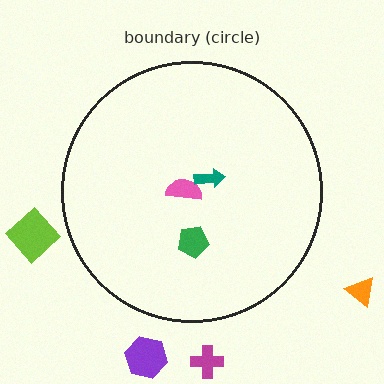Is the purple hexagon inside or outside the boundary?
Outside.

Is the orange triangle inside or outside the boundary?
Outside.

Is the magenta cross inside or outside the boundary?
Outside.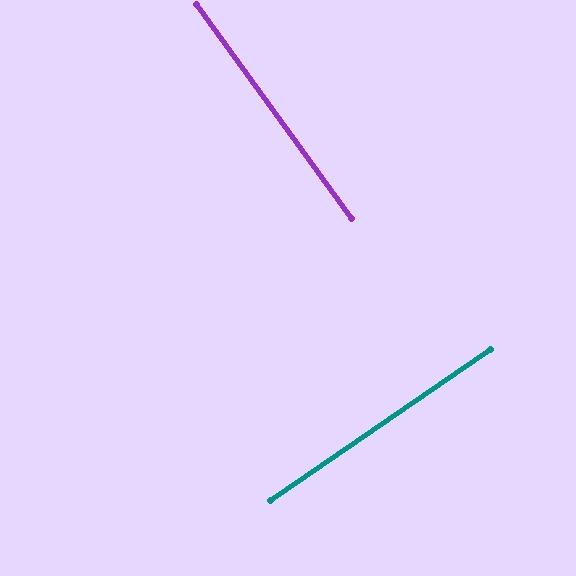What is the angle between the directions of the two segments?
Approximately 88 degrees.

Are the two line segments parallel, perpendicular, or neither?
Perpendicular — they meet at approximately 88°.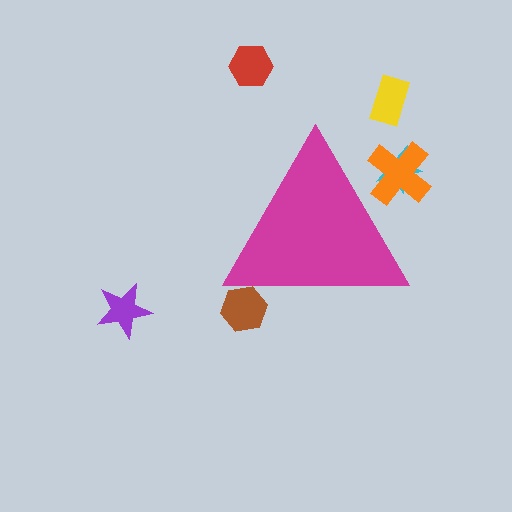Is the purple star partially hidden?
No, the purple star is fully visible.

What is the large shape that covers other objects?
A magenta triangle.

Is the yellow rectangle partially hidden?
No, the yellow rectangle is fully visible.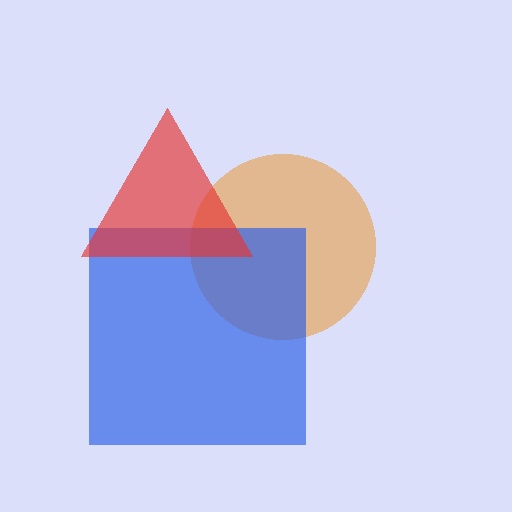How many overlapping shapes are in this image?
There are 3 overlapping shapes in the image.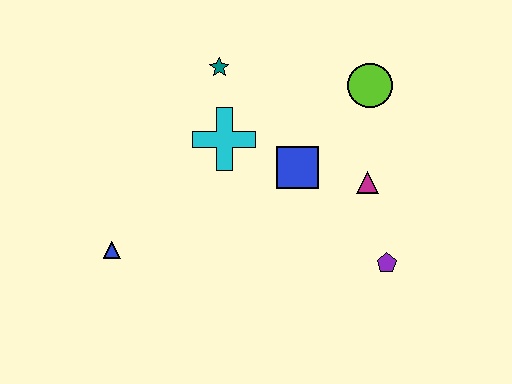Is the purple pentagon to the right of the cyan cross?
Yes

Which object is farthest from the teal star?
The purple pentagon is farthest from the teal star.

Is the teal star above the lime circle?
Yes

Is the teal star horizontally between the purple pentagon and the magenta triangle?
No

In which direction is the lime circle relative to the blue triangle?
The lime circle is to the right of the blue triangle.